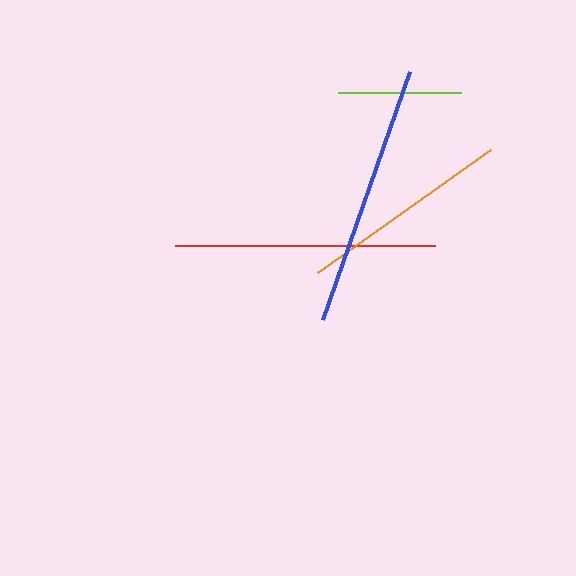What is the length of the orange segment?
The orange segment is approximately 211 pixels long.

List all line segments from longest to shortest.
From longest to shortest: blue, red, orange, lime.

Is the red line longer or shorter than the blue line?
The blue line is longer than the red line.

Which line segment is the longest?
The blue line is the longest at approximately 262 pixels.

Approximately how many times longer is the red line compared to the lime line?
The red line is approximately 2.1 times the length of the lime line.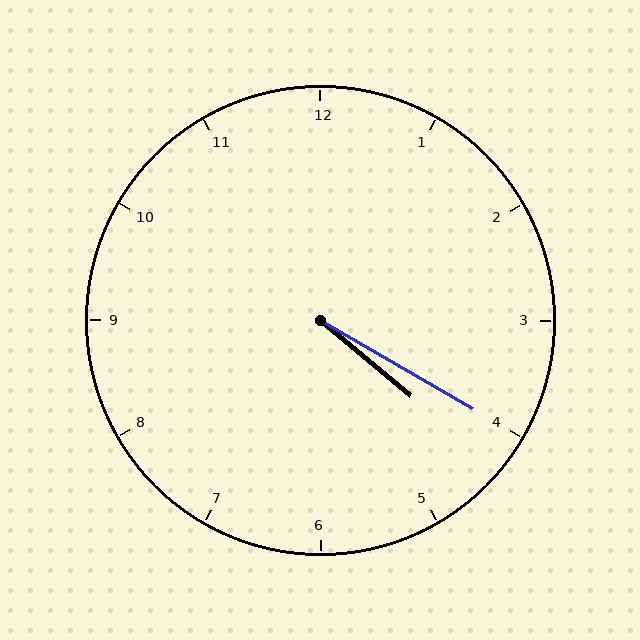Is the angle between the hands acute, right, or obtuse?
It is acute.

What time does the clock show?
4:20.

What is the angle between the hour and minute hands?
Approximately 10 degrees.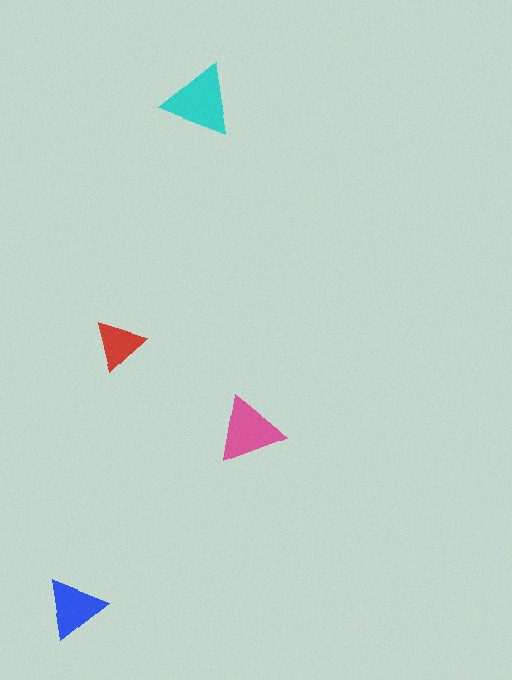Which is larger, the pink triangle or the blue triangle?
The pink one.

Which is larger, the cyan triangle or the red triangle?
The cyan one.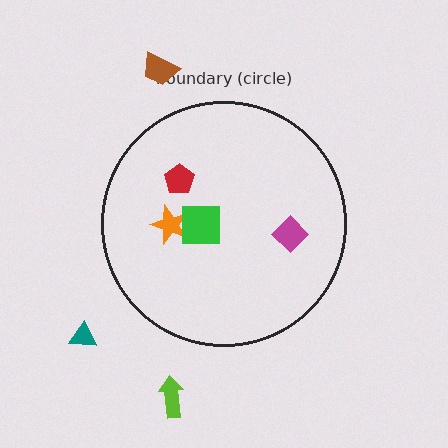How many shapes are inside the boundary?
4 inside, 3 outside.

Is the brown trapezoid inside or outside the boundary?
Outside.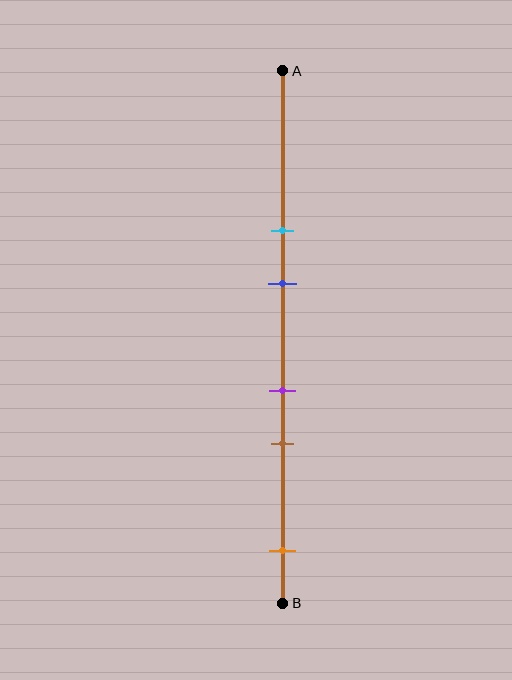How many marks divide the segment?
There are 5 marks dividing the segment.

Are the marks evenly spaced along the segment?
No, the marks are not evenly spaced.